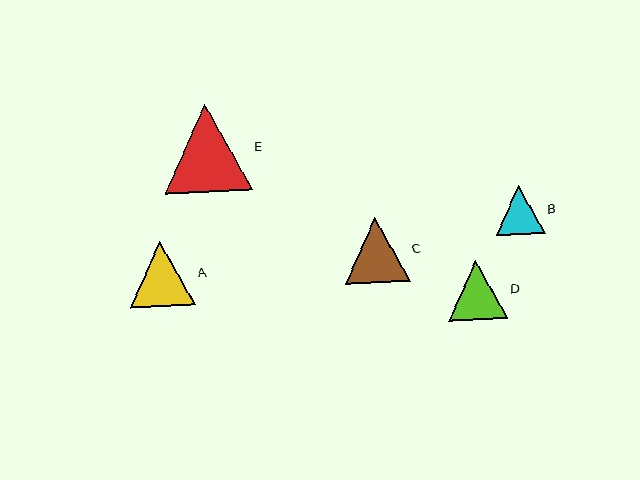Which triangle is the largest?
Triangle E is the largest with a size of approximately 88 pixels.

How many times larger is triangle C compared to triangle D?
Triangle C is approximately 1.1 times the size of triangle D.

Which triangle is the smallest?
Triangle B is the smallest with a size of approximately 49 pixels.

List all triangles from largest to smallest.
From largest to smallest: E, A, C, D, B.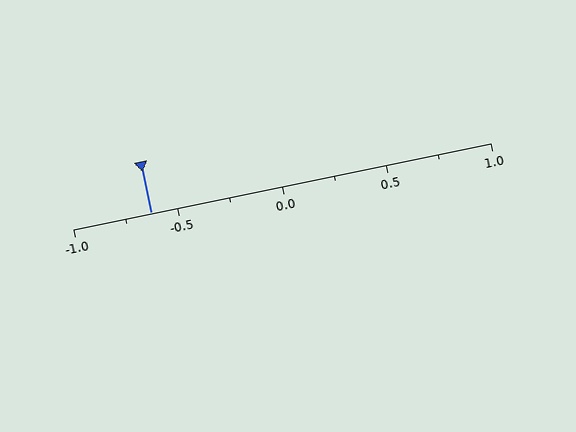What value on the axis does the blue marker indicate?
The marker indicates approximately -0.62.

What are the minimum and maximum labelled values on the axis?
The axis runs from -1.0 to 1.0.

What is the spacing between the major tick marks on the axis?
The major ticks are spaced 0.5 apart.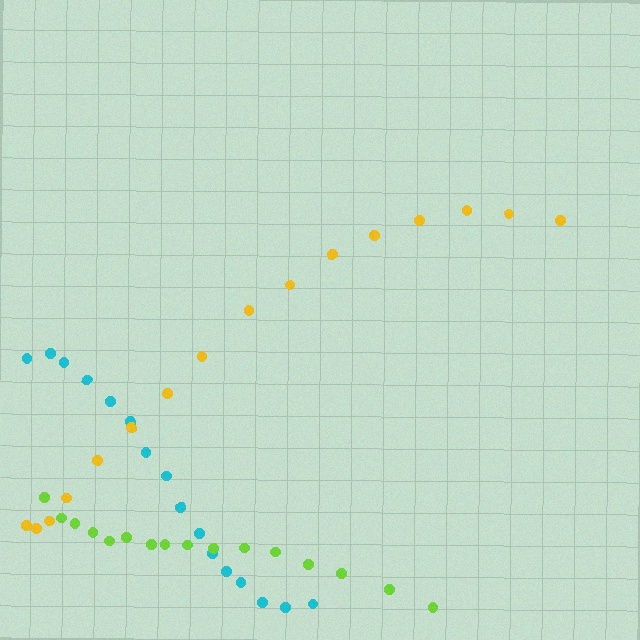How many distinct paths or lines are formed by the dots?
There are 3 distinct paths.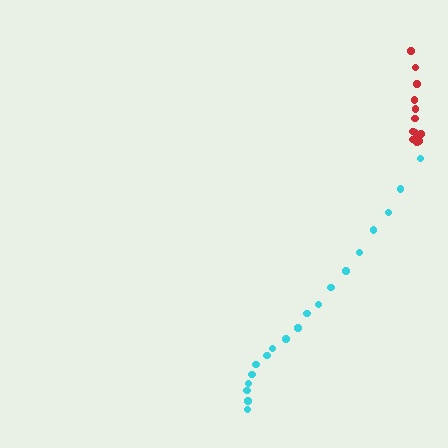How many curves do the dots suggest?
There are 2 distinct paths.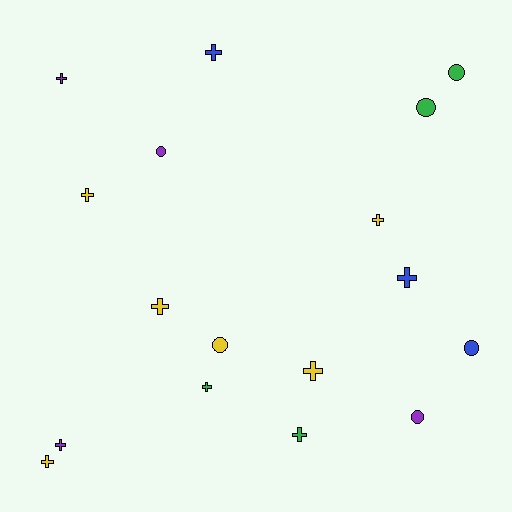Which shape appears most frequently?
Cross, with 11 objects.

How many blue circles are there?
There is 1 blue circle.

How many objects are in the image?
There are 17 objects.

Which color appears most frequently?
Yellow, with 6 objects.